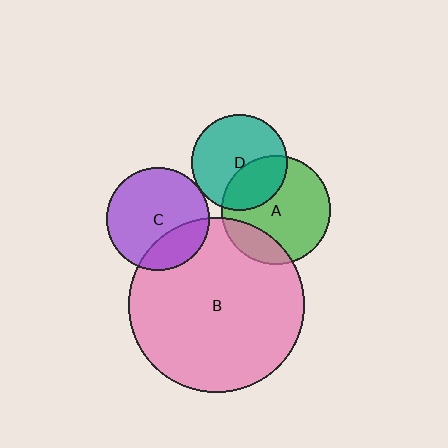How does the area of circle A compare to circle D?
Approximately 1.3 times.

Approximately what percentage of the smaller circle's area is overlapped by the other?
Approximately 25%.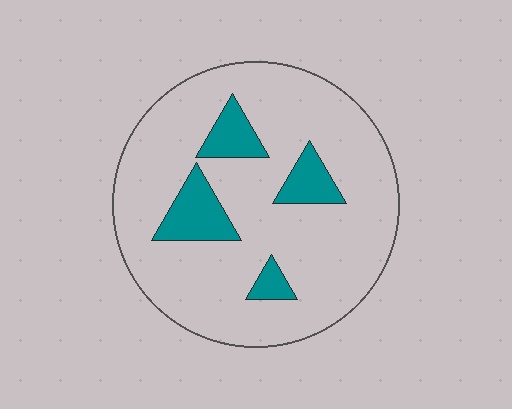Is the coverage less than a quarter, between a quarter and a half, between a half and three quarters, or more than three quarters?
Less than a quarter.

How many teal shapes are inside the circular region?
4.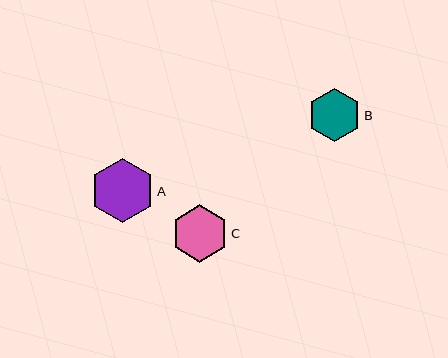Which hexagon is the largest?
Hexagon A is the largest with a size of approximately 64 pixels.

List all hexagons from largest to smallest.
From largest to smallest: A, C, B.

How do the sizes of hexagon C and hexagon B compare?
Hexagon C and hexagon B are approximately the same size.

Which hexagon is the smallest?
Hexagon B is the smallest with a size of approximately 53 pixels.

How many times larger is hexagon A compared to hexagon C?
Hexagon A is approximately 1.1 times the size of hexagon C.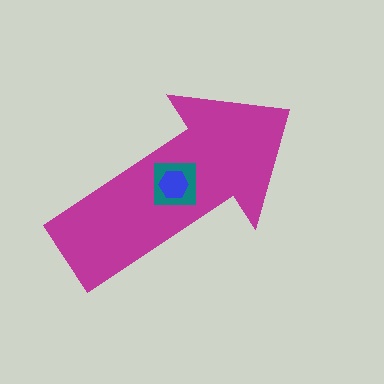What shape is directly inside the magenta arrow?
The teal square.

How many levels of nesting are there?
3.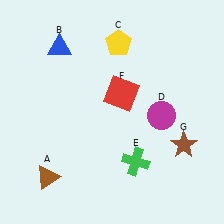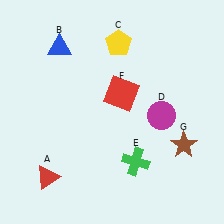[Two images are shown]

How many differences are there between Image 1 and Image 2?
There is 1 difference between the two images.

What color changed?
The triangle (A) changed from brown in Image 1 to red in Image 2.